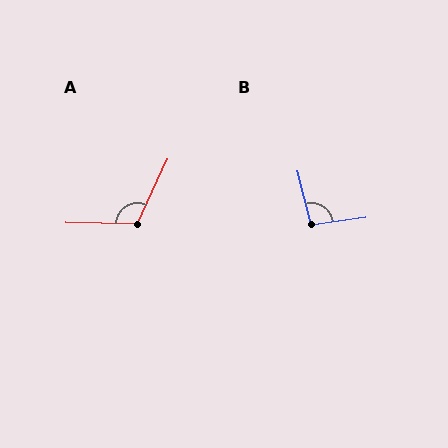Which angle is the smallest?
B, at approximately 95 degrees.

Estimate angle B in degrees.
Approximately 95 degrees.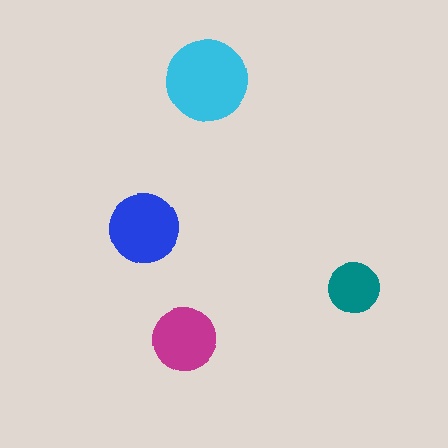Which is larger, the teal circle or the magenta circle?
The magenta one.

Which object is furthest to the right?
The teal circle is rightmost.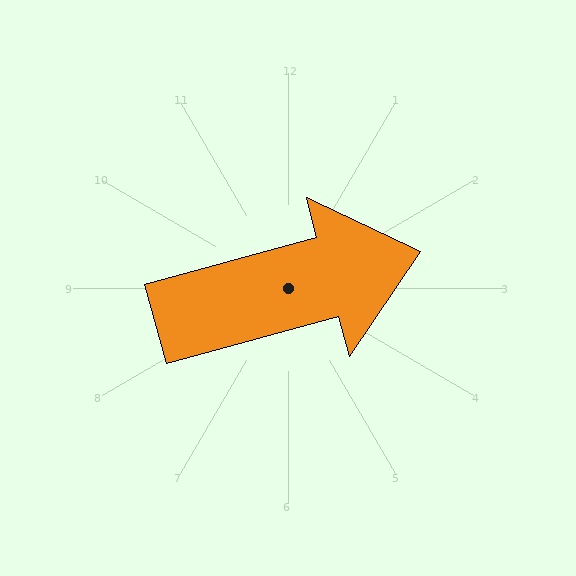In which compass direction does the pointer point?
East.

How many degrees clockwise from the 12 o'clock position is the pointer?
Approximately 75 degrees.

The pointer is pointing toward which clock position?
Roughly 2 o'clock.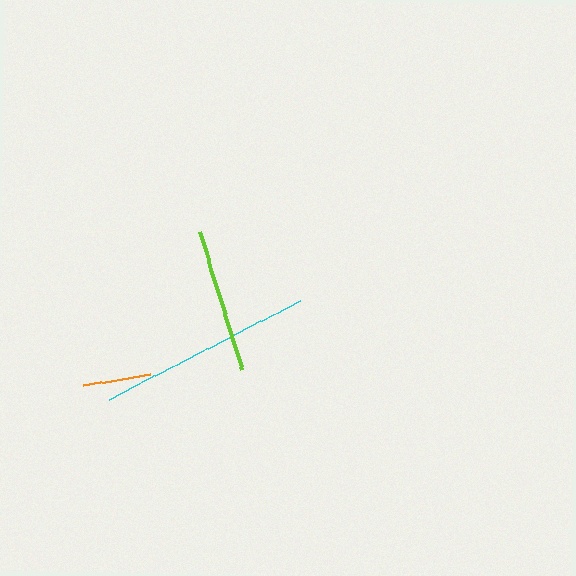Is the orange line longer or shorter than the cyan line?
The cyan line is longer than the orange line.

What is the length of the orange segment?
The orange segment is approximately 68 pixels long.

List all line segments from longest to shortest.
From longest to shortest: cyan, lime, orange.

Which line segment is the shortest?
The orange line is the shortest at approximately 68 pixels.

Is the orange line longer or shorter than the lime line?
The lime line is longer than the orange line.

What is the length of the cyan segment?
The cyan segment is approximately 214 pixels long.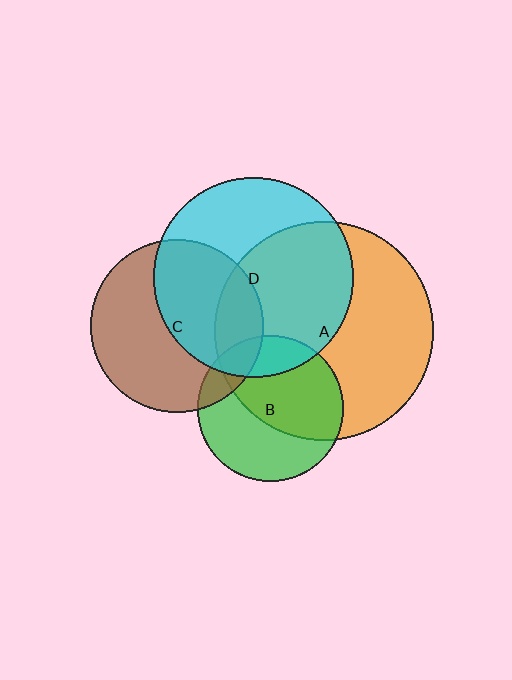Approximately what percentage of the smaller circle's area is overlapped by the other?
Approximately 45%.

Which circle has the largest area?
Circle A (orange).